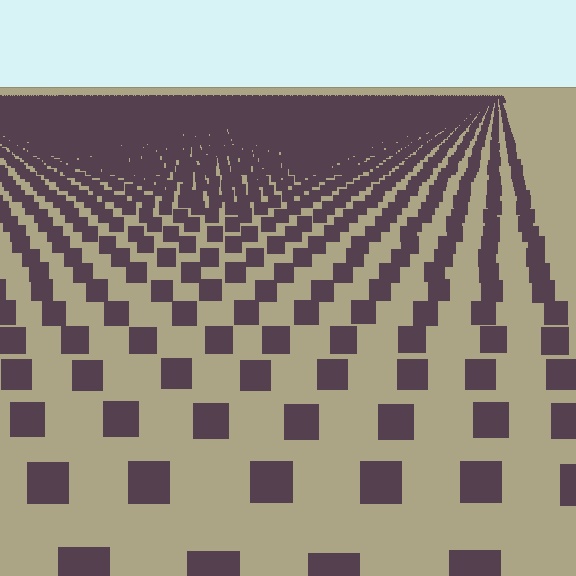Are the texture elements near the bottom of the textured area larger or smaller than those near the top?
Larger. Near the bottom, elements are closer to the viewer and appear at a bigger on-screen size.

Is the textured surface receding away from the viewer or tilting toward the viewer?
The surface is receding away from the viewer. Texture elements get smaller and denser toward the top.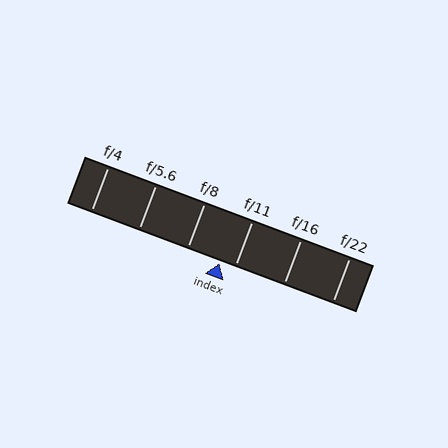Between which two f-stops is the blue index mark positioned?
The index mark is between f/8 and f/11.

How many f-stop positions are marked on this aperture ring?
There are 6 f-stop positions marked.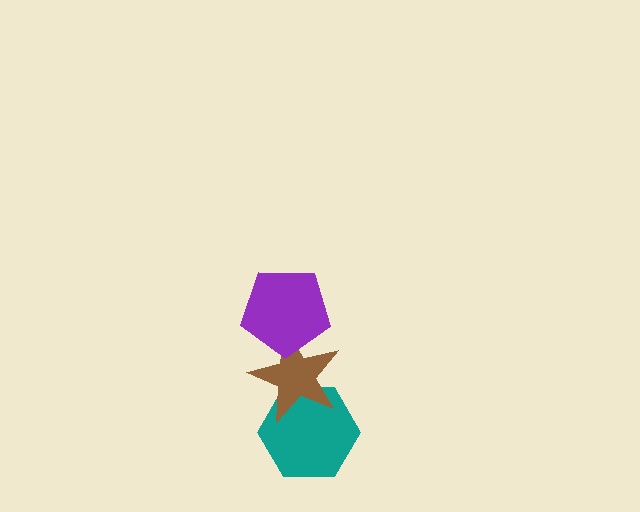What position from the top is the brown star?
The brown star is 2nd from the top.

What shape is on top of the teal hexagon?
The brown star is on top of the teal hexagon.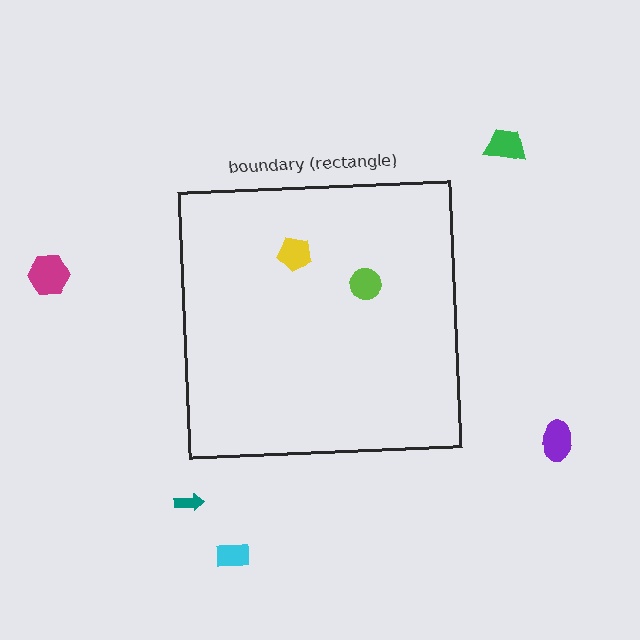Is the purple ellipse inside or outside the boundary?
Outside.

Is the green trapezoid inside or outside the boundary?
Outside.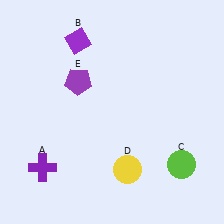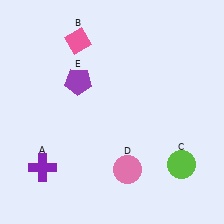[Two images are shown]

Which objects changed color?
B changed from purple to pink. D changed from yellow to pink.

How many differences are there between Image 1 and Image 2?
There are 2 differences between the two images.